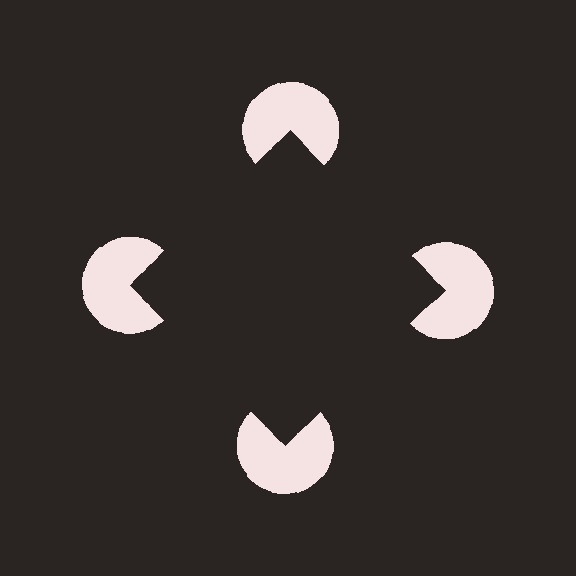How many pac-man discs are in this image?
There are 4 — one at each vertex of the illusory square.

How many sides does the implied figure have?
4 sides.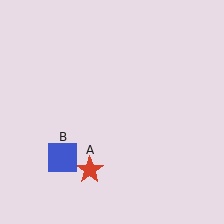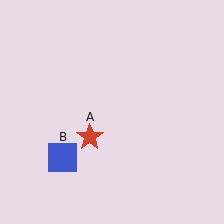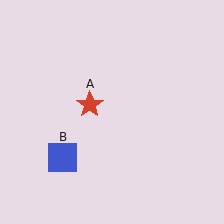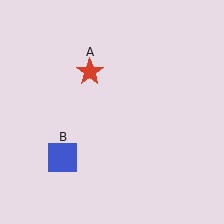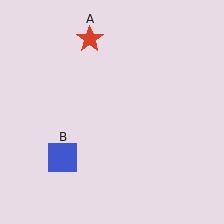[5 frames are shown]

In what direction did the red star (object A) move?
The red star (object A) moved up.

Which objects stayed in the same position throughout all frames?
Blue square (object B) remained stationary.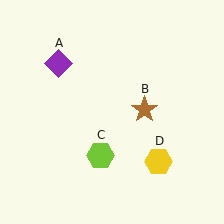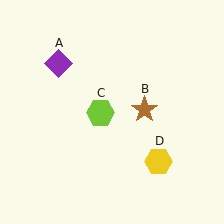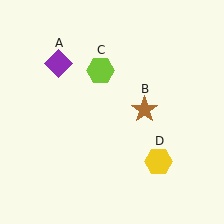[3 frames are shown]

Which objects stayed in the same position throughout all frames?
Purple diamond (object A) and brown star (object B) and yellow hexagon (object D) remained stationary.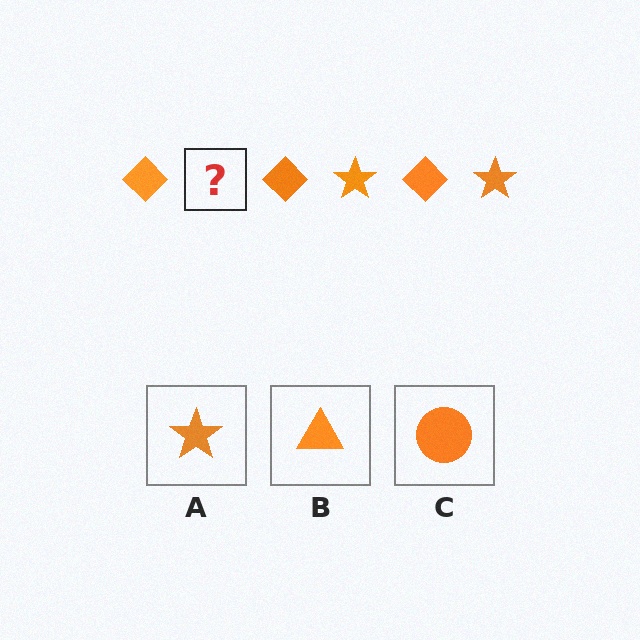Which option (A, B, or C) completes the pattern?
A.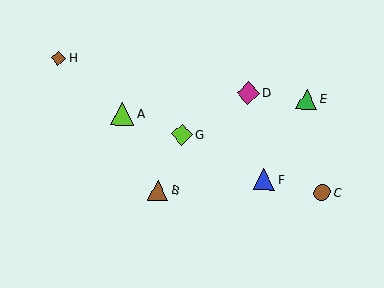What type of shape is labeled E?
Shape E is a green triangle.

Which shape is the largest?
The lime triangle (labeled A) is the largest.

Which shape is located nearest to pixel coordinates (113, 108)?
The lime triangle (labeled A) at (122, 114) is nearest to that location.